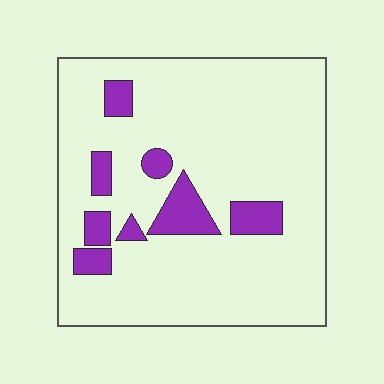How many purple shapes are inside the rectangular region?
8.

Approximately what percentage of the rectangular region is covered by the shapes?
Approximately 15%.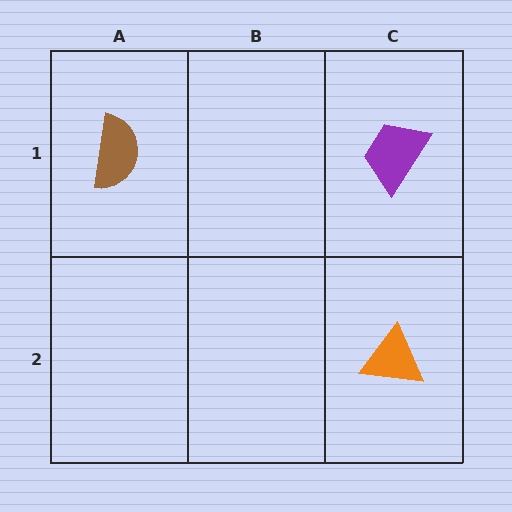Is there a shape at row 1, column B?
No, that cell is empty.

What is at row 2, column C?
An orange triangle.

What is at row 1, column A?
A brown semicircle.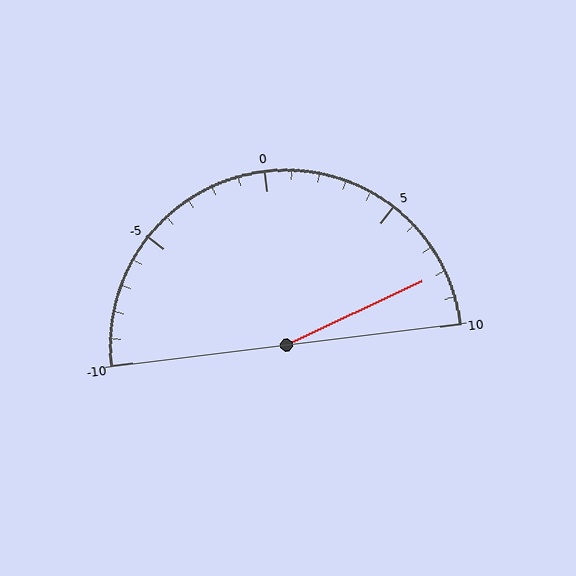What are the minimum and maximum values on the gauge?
The gauge ranges from -10 to 10.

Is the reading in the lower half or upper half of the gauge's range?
The reading is in the upper half of the range (-10 to 10).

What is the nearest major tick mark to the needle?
The nearest major tick mark is 10.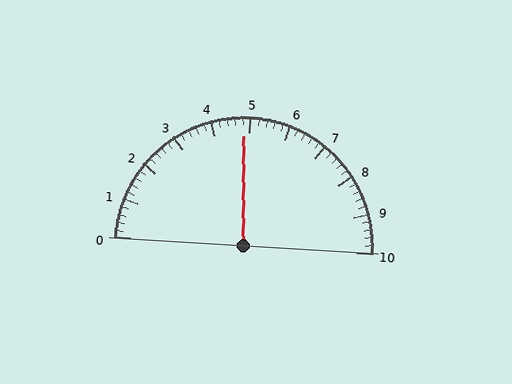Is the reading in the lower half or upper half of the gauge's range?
The reading is in the lower half of the range (0 to 10).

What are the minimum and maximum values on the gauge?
The gauge ranges from 0 to 10.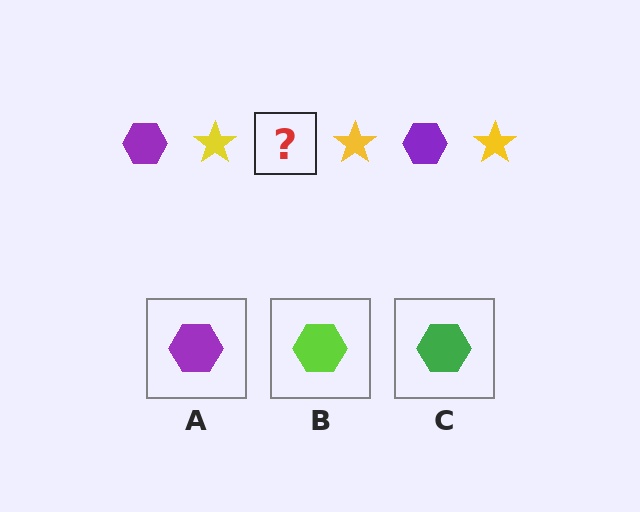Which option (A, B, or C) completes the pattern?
A.